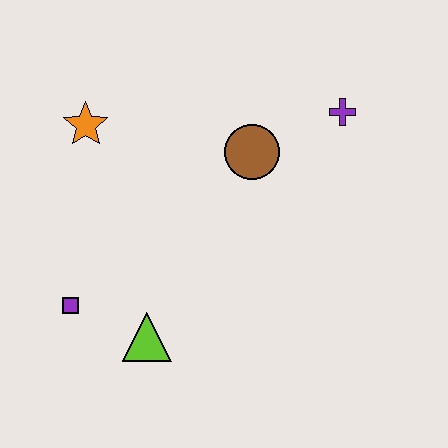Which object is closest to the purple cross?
The brown circle is closest to the purple cross.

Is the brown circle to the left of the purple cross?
Yes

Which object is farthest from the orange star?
The purple cross is farthest from the orange star.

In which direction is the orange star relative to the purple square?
The orange star is above the purple square.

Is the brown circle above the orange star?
No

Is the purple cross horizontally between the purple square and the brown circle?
No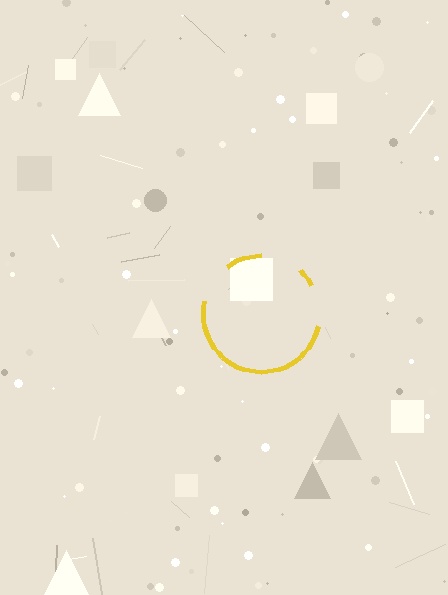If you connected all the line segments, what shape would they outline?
They would outline a circle.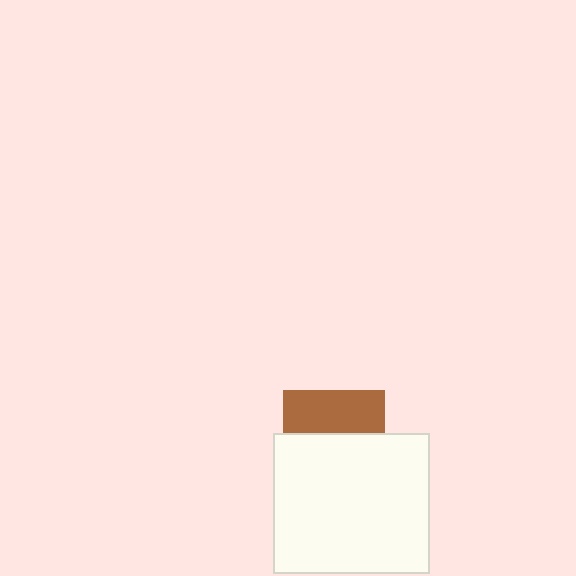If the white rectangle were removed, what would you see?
You would see the complete brown square.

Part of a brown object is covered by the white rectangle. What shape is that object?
It is a square.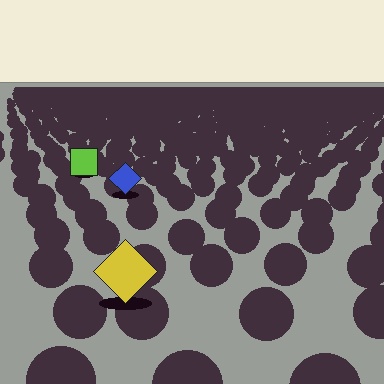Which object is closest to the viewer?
The yellow diamond is closest. The texture marks near it are larger and more spread out.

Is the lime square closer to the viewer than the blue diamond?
No. The blue diamond is closer — you can tell from the texture gradient: the ground texture is coarser near it.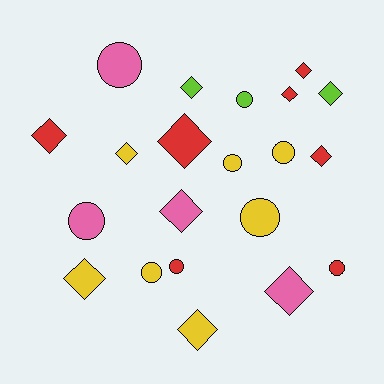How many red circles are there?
There are 2 red circles.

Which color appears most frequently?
Red, with 7 objects.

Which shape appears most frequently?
Diamond, with 12 objects.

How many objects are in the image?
There are 21 objects.